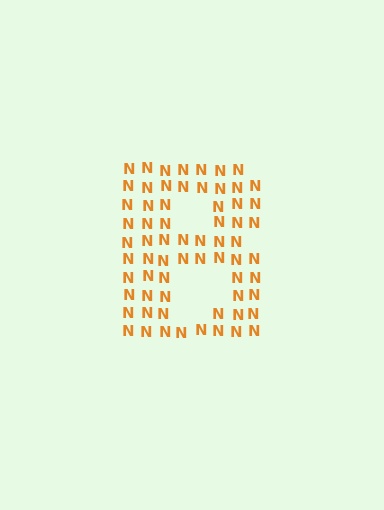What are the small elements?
The small elements are letter N's.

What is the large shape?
The large shape is the letter B.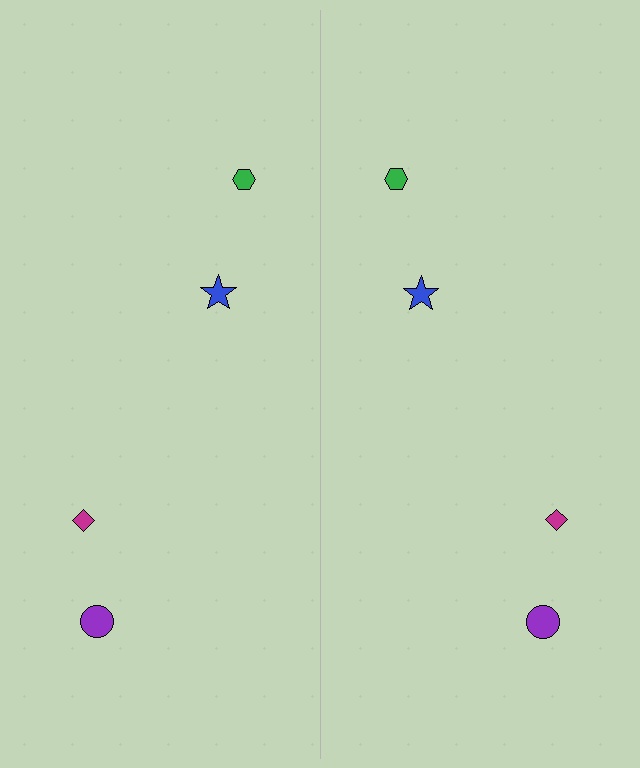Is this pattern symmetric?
Yes, this pattern has bilateral (reflection) symmetry.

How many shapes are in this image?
There are 8 shapes in this image.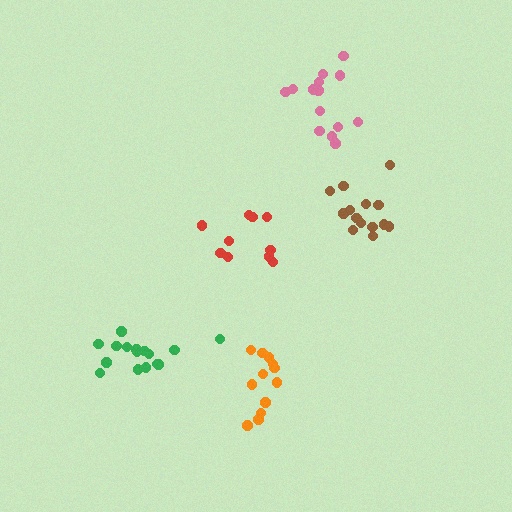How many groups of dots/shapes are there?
There are 5 groups.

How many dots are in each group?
Group 1: 14 dots, Group 2: 10 dots, Group 3: 16 dots, Group 4: 12 dots, Group 5: 14 dots (66 total).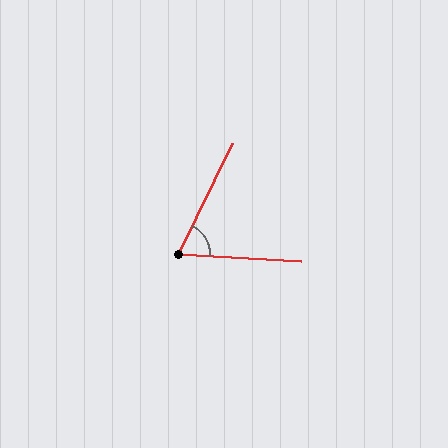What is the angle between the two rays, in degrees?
Approximately 67 degrees.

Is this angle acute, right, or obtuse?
It is acute.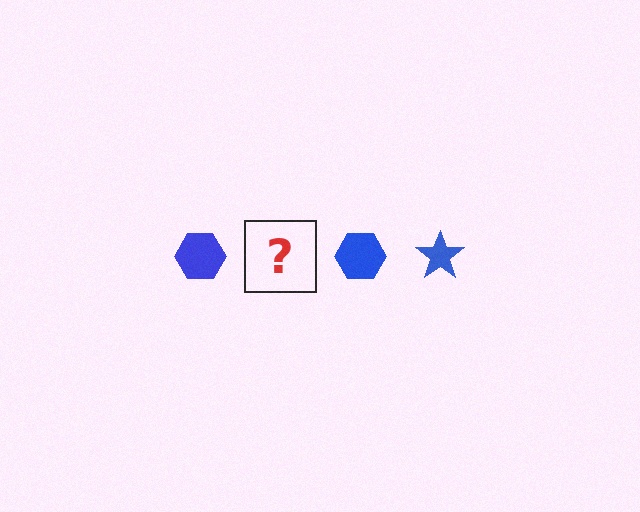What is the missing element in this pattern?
The missing element is a blue star.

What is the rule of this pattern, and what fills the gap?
The rule is that the pattern cycles through hexagon, star shapes in blue. The gap should be filled with a blue star.